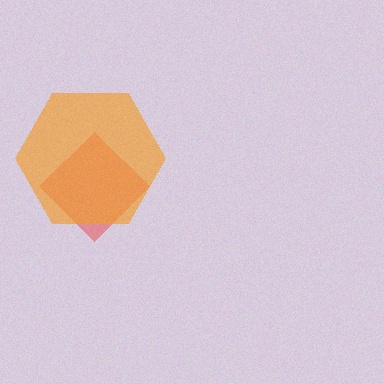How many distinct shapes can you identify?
There are 2 distinct shapes: a red diamond, an orange hexagon.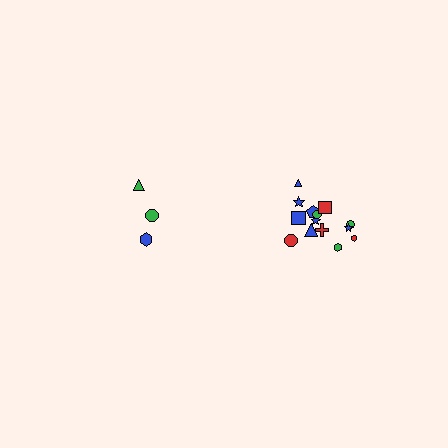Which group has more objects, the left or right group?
The right group.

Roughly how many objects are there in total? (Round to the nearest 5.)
Roughly 20 objects in total.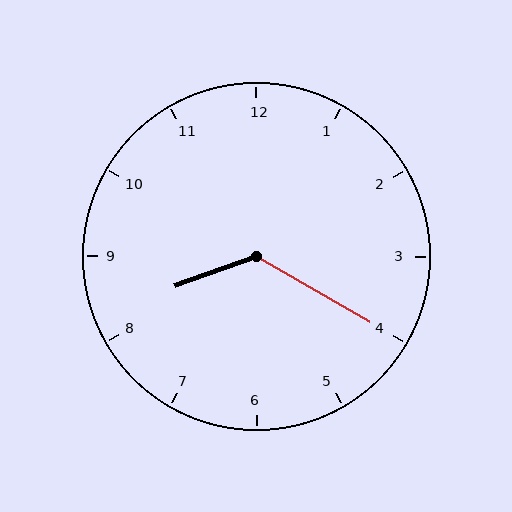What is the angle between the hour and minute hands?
Approximately 130 degrees.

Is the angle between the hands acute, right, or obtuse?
It is obtuse.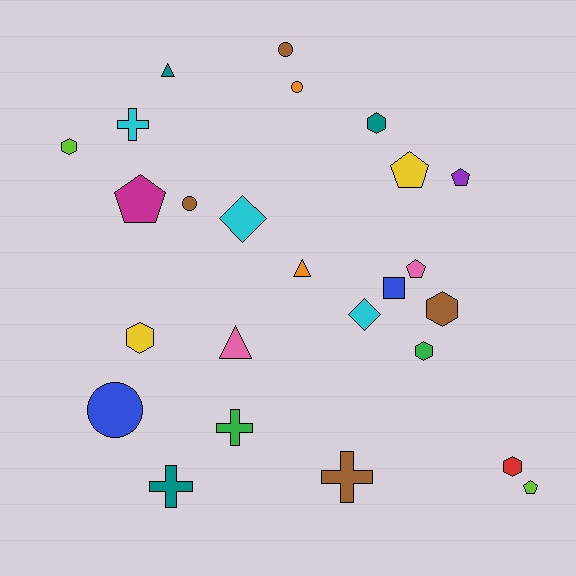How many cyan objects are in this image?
There are 3 cyan objects.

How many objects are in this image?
There are 25 objects.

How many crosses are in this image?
There are 4 crosses.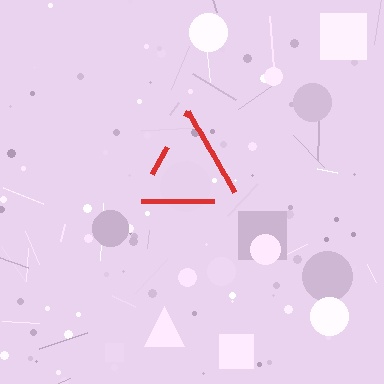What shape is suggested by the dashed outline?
The dashed outline suggests a triangle.